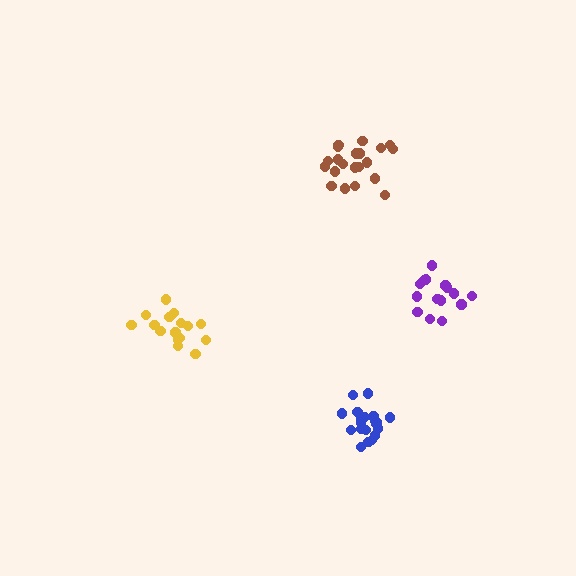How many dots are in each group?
Group 1: 17 dots, Group 2: 20 dots, Group 3: 15 dots, Group 4: 21 dots (73 total).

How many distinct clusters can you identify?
There are 4 distinct clusters.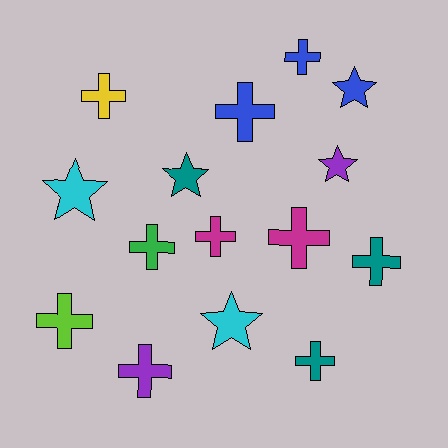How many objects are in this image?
There are 15 objects.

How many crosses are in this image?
There are 10 crosses.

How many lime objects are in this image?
There is 1 lime object.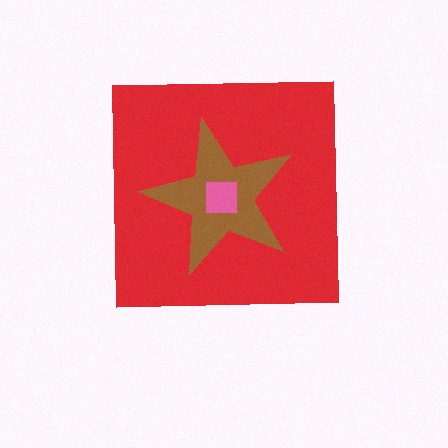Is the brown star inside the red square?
Yes.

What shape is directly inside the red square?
The brown star.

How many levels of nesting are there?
3.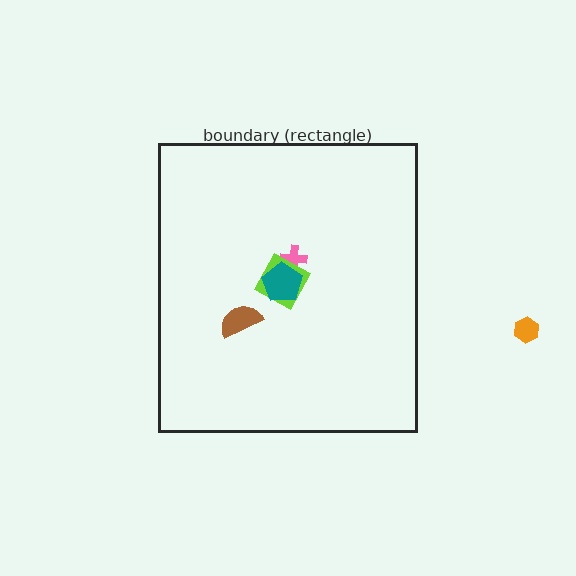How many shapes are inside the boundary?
4 inside, 1 outside.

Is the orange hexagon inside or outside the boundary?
Outside.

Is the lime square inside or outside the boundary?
Inside.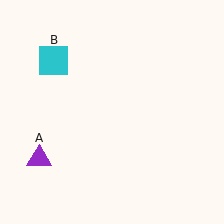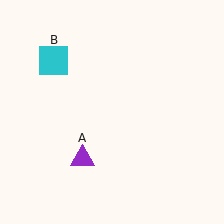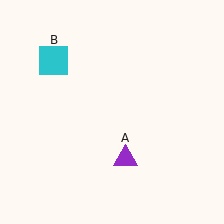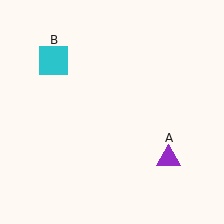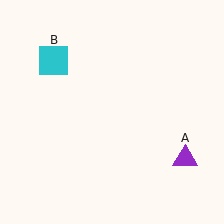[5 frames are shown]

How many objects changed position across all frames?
1 object changed position: purple triangle (object A).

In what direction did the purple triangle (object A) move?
The purple triangle (object A) moved right.